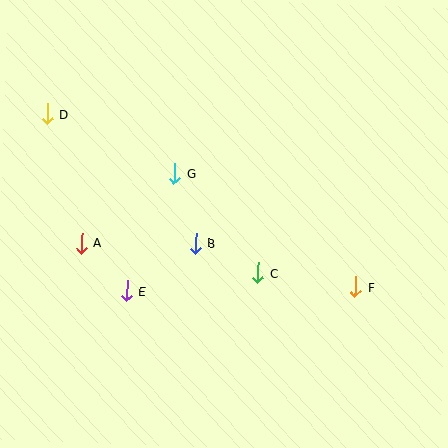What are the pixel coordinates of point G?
Point G is at (175, 173).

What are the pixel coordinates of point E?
Point E is at (127, 291).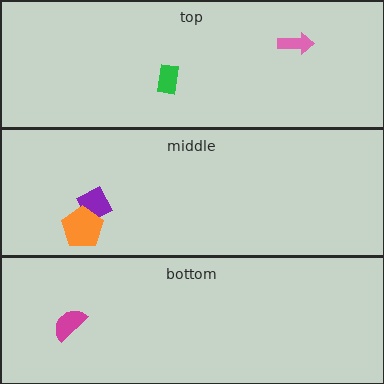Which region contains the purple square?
The middle region.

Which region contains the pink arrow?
The top region.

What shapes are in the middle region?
The purple square, the orange pentagon.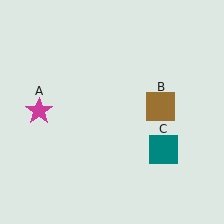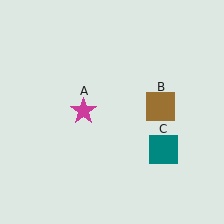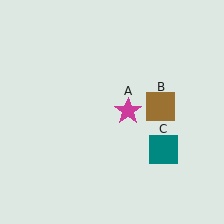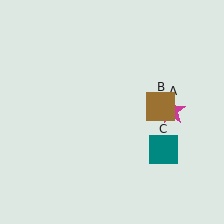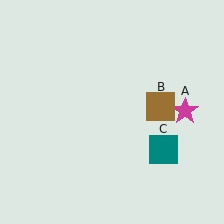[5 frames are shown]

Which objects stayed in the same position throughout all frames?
Brown square (object B) and teal square (object C) remained stationary.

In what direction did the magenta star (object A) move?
The magenta star (object A) moved right.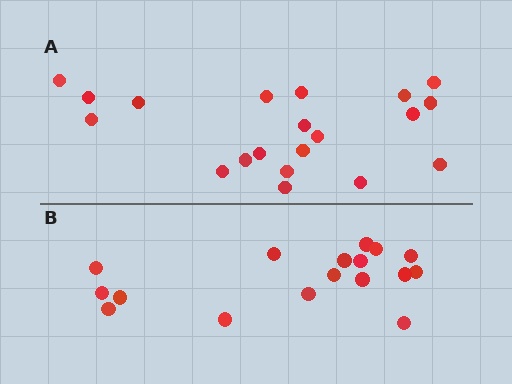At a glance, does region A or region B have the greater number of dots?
Region A (the top region) has more dots.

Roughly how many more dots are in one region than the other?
Region A has just a few more — roughly 2 or 3 more dots than region B.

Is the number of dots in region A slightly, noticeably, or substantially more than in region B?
Region A has only slightly more — the two regions are fairly close. The ratio is roughly 1.2 to 1.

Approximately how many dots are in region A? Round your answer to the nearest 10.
About 20 dots.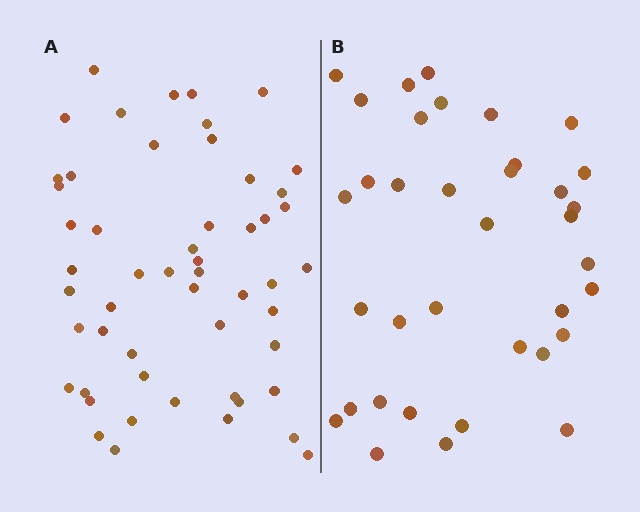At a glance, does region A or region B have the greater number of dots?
Region A (the left region) has more dots.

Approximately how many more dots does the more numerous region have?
Region A has approximately 15 more dots than region B.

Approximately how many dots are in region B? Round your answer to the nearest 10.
About 40 dots. (The exact count is 36, which rounds to 40.)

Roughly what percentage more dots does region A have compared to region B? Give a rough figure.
About 45% more.